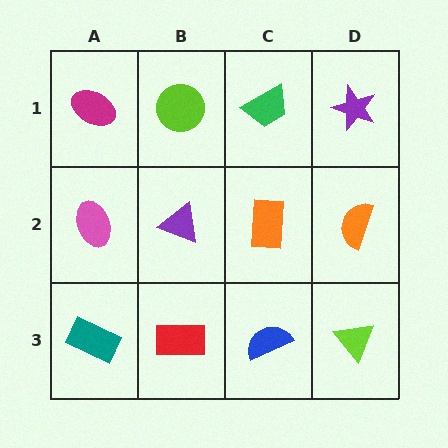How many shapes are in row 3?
4 shapes.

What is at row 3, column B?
A red rectangle.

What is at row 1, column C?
A green trapezoid.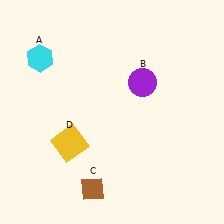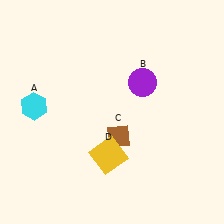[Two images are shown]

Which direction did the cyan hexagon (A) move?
The cyan hexagon (A) moved down.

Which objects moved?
The objects that moved are: the cyan hexagon (A), the brown diamond (C), the yellow square (D).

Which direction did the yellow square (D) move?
The yellow square (D) moved right.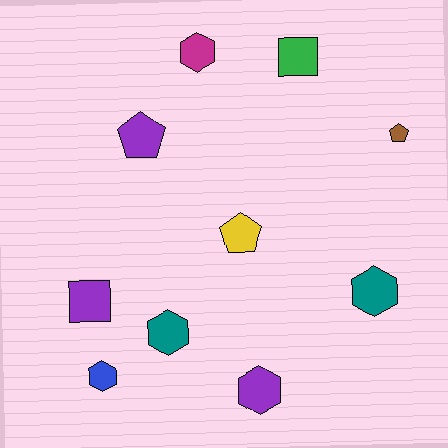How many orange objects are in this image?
There are no orange objects.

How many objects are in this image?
There are 10 objects.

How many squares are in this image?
There are 2 squares.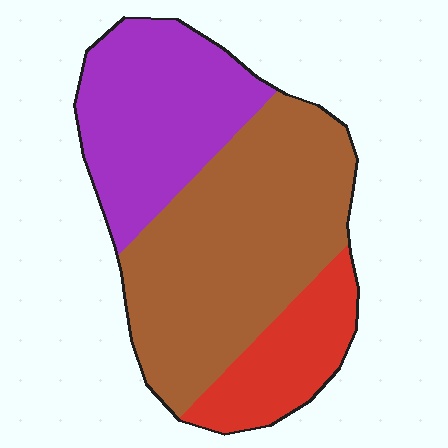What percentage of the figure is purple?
Purple covers 32% of the figure.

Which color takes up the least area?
Red, at roughly 15%.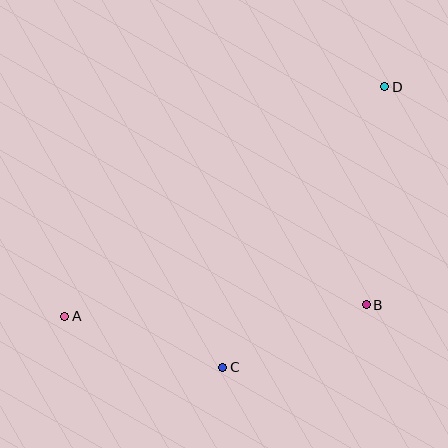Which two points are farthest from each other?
Points A and D are farthest from each other.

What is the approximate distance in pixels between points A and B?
The distance between A and B is approximately 302 pixels.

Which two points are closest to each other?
Points B and C are closest to each other.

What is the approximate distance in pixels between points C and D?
The distance between C and D is approximately 324 pixels.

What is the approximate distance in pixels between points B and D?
The distance between B and D is approximately 219 pixels.